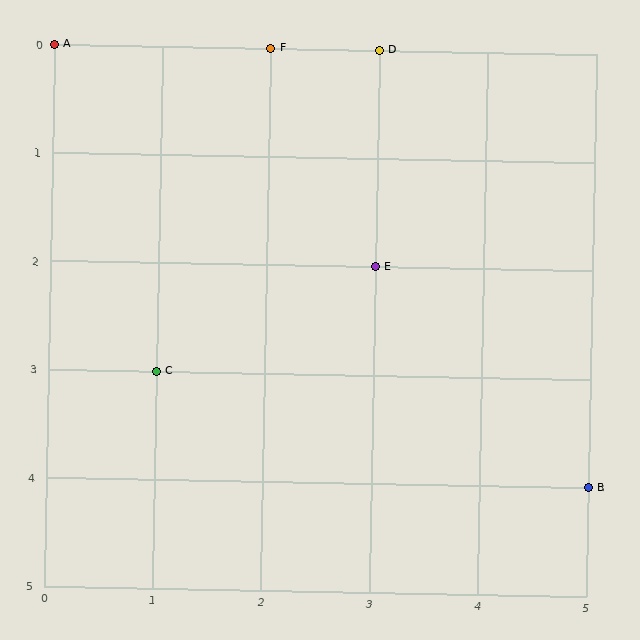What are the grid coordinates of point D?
Point D is at grid coordinates (3, 0).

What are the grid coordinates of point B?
Point B is at grid coordinates (5, 4).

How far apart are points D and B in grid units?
Points D and B are 2 columns and 4 rows apart (about 4.5 grid units diagonally).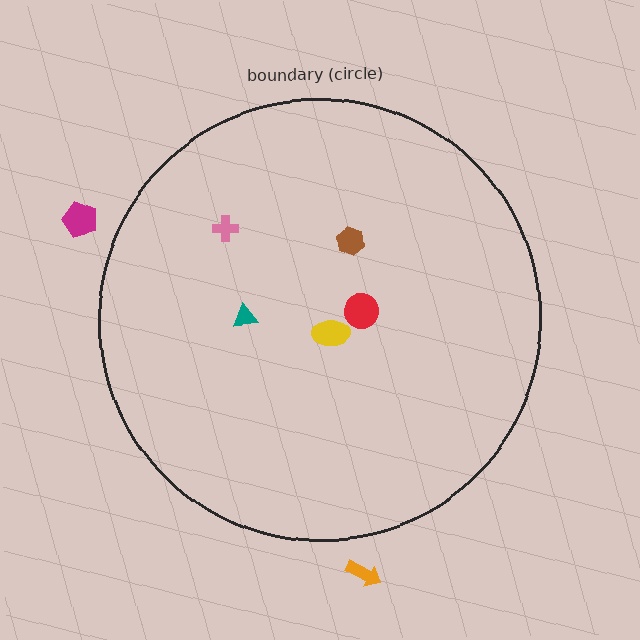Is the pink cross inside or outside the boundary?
Inside.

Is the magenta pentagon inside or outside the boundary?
Outside.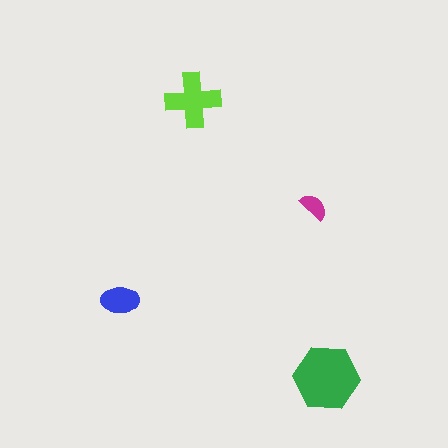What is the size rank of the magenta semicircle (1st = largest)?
4th.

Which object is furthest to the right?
The green hexagon is rightmost.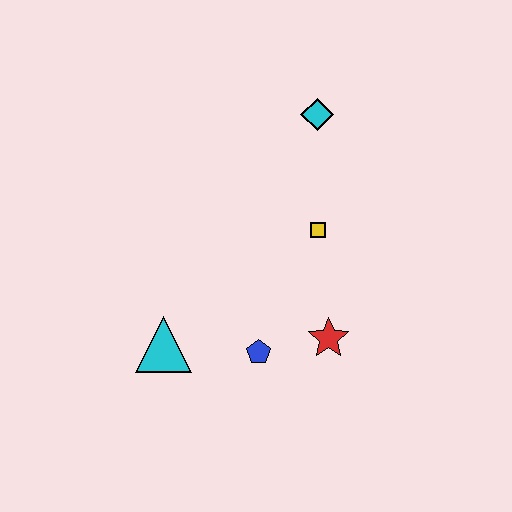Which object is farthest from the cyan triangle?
The cyan diamond is farthest from the cyan triangle.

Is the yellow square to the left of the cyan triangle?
No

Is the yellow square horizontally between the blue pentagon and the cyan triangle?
No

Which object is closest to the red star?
The blue pentagon is closest to the red star.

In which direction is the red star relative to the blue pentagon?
The red star is to the right of the blue pentagon.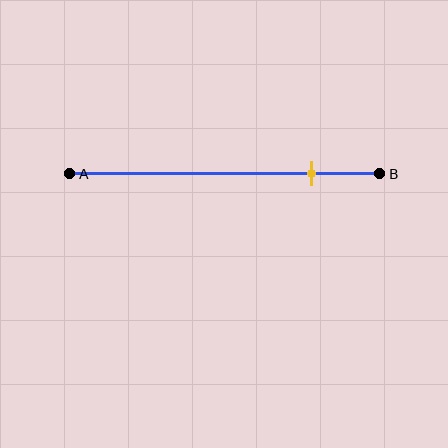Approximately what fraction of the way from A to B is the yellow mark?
The yellow mark is approximately 80% of the way from A to B.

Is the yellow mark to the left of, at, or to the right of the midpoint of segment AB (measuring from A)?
The yellow mark is to the right of the midpoint of segment AB.